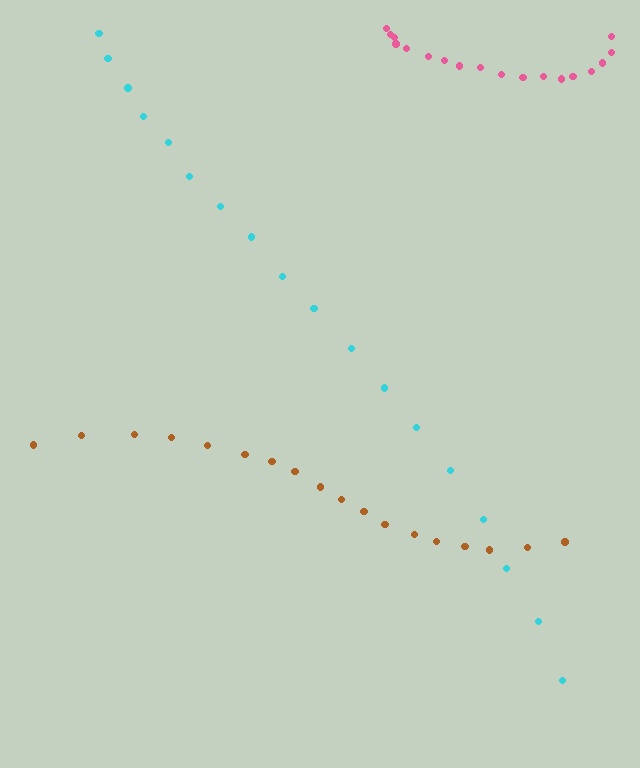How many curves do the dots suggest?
There are 3 distinct paths.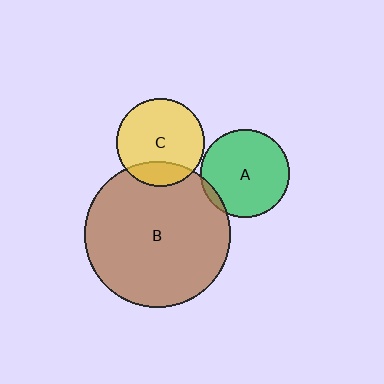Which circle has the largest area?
Circle B (brown).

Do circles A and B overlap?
Yes.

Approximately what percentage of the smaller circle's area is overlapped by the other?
Approximately 5%.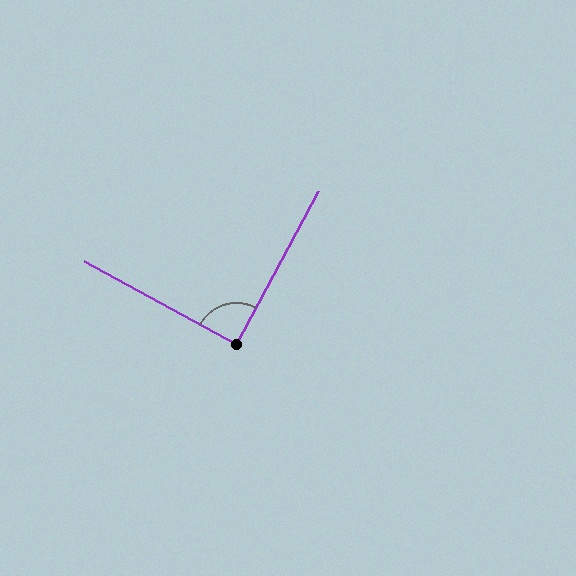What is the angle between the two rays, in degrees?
Approximately 90 degrees.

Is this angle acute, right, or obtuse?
It is approximately a right angle.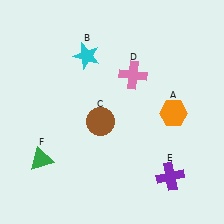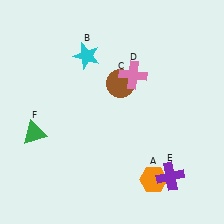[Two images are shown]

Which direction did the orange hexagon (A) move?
The orange hexagon (A) moved down.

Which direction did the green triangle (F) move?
The green triangle (F) moved up.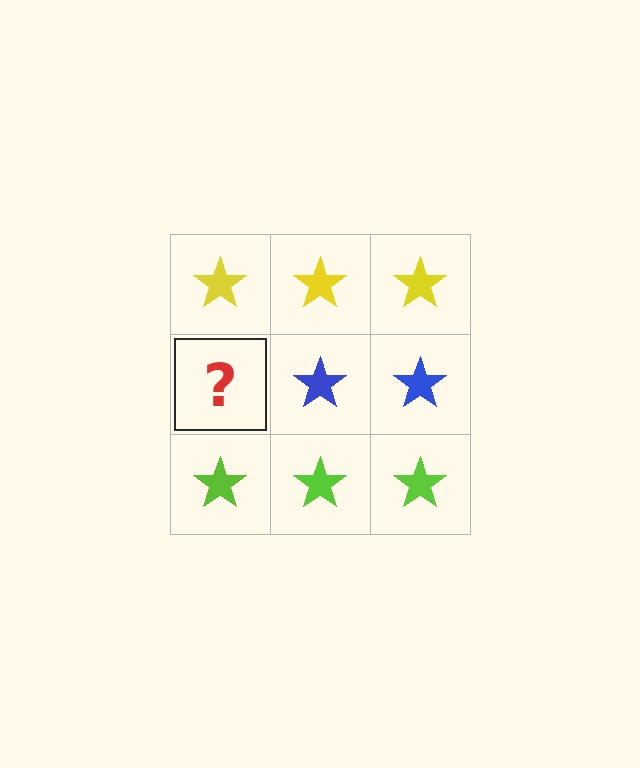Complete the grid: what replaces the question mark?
The question mark should be replaced with a blue star.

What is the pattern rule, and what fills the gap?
The rule is that each row has a consistent color. The gap should be filled with a blue star.